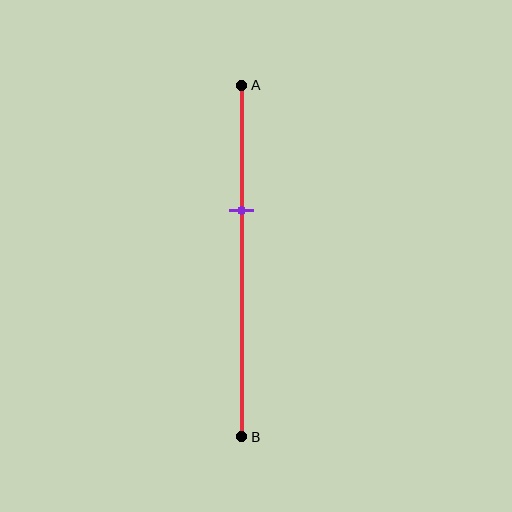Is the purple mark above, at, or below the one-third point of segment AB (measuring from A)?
The purple mark is approximately at the one-third point of segment AB.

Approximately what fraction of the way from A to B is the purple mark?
The purple mark is approximately 35% of the way from A to B.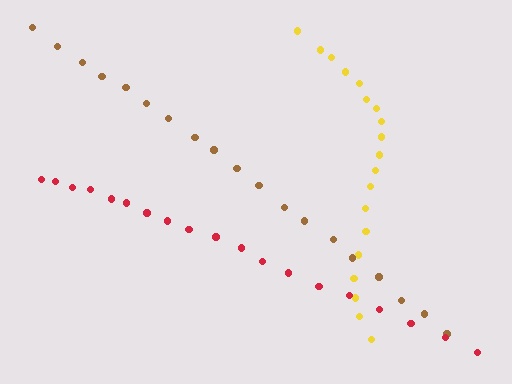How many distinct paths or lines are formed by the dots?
There are 3 distinct paths.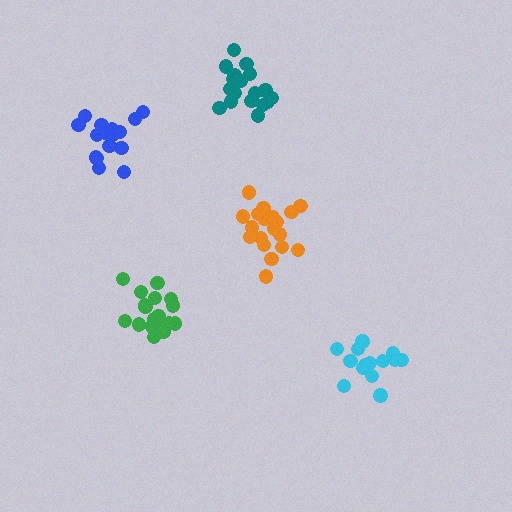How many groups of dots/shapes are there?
There are 5 groups.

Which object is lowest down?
The cyan cluster is bottommost.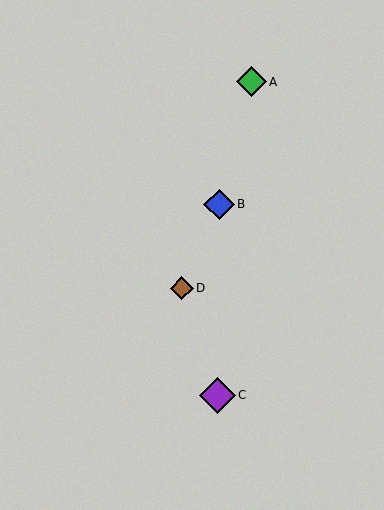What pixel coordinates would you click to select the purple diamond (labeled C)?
Click at (217, 395) to select the purple diamond C.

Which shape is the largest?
The purple diamond (labeled C) is the largest.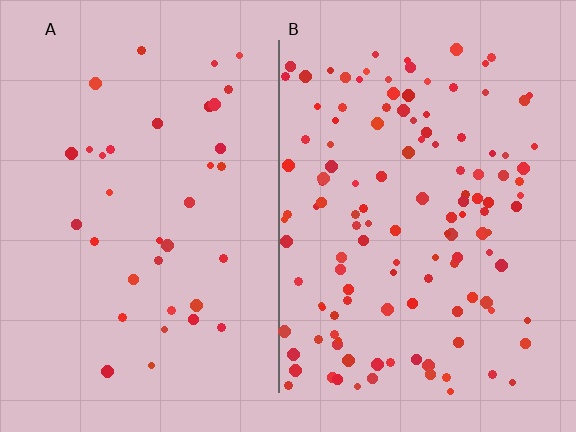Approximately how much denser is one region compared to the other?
Approximately 3.4× — region B over region A.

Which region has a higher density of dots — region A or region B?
B (the right).